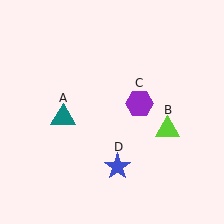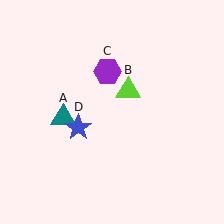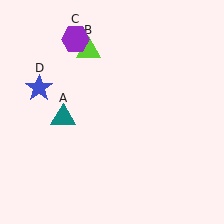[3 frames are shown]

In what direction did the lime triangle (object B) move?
The lime triangle (object B) moved up and to the left.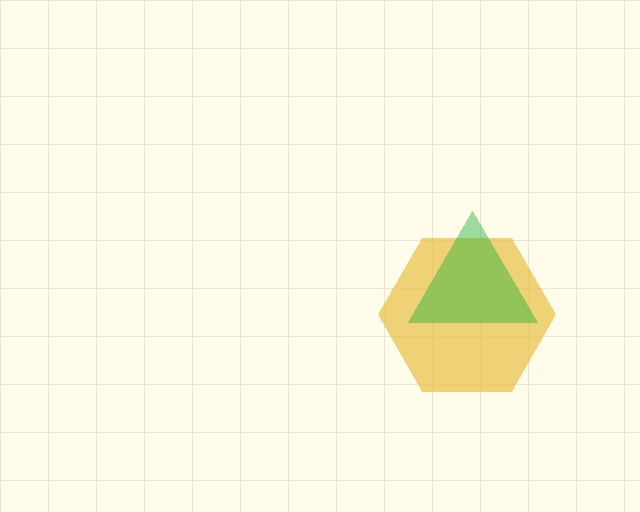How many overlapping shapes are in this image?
There are 2 overlapping shapes in the image.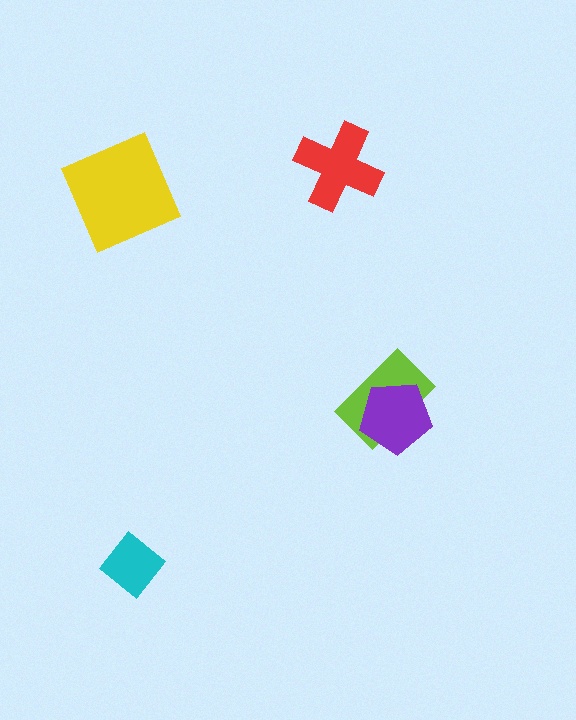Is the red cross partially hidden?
No, no other shape covers it.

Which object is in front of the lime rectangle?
The purple pentagon is in front of the lime rectangle.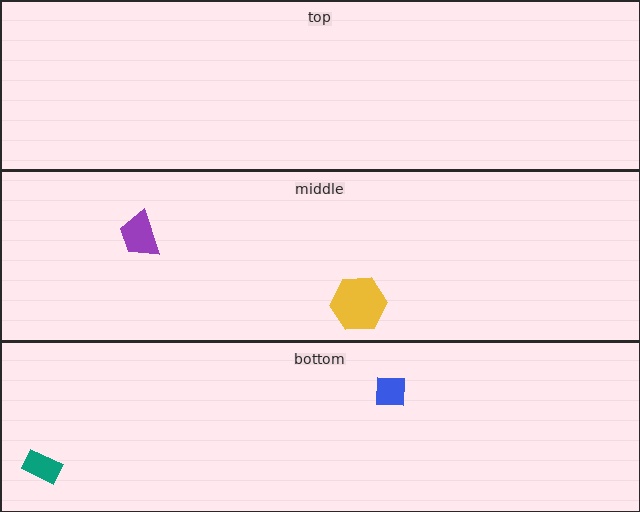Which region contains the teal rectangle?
The bottom region.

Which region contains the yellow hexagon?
The middle region.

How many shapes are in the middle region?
2.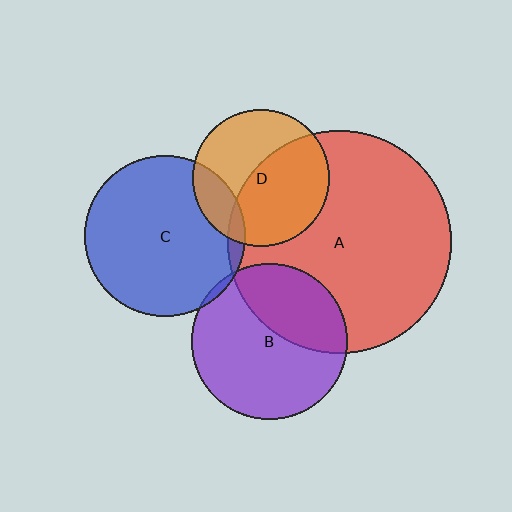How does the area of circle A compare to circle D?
Approximately 2.7 times.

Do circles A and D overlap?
Yes.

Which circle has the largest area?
Circle A (red).